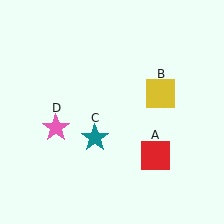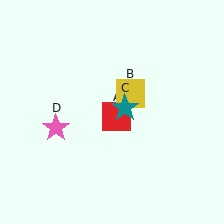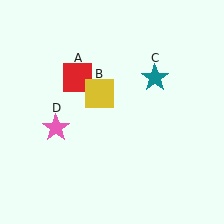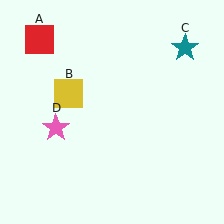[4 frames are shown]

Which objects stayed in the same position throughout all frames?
Pink star (object D) remained stationary.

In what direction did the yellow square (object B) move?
The yellow square (object B) moved left.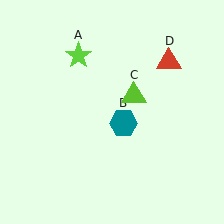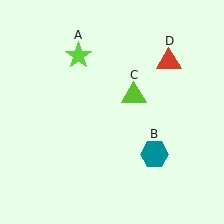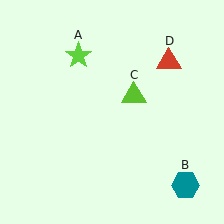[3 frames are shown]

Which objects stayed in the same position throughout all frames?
Lime star (object A) and lime triangle (object C) and red triangle (object D) remained stationary.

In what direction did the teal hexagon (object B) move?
The teal hexagon (object B) moved down and to the right.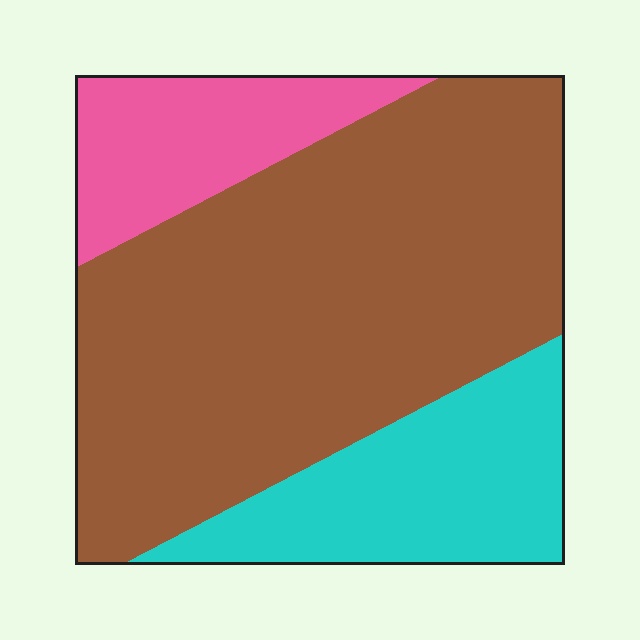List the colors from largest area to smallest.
From largest to smallest: brown, cyan, pink.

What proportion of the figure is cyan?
Cyan covers around 20% of the figure.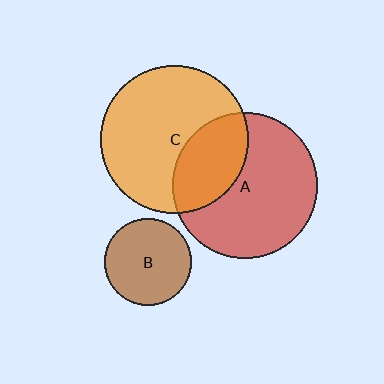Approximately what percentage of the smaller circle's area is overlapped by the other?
Approximately 30%.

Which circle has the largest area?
Circle C (orange).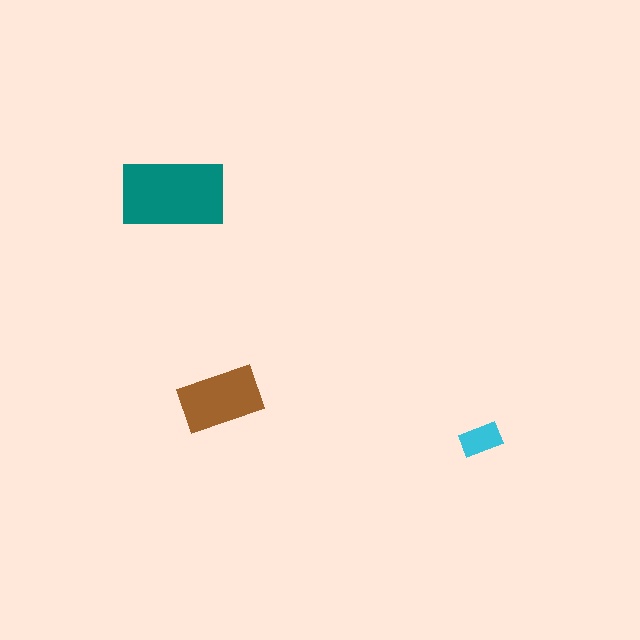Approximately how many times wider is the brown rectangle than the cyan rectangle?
About 2 times wider.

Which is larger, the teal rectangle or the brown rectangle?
The teal one.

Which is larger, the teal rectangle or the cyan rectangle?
The teal one.